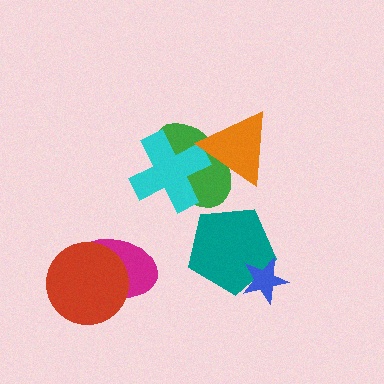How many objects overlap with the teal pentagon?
1 object overlaps with the teal pentagon.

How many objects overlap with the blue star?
1 object overlaps with the blue star.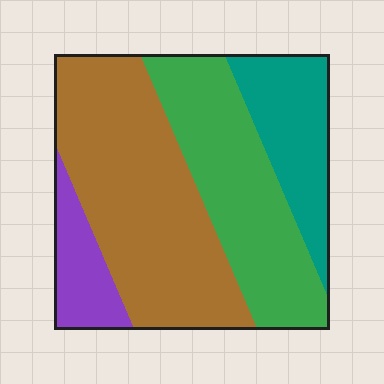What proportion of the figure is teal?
Teal takes up about one sixth (1/6) of the figure.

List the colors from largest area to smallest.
From largest to smallest: brown, green, teal, purple.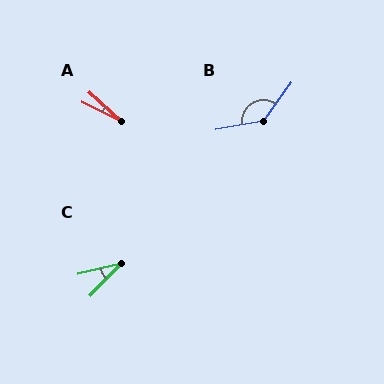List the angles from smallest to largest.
A (15°), C (32°), B (135°).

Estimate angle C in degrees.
Approximately 32 degrees.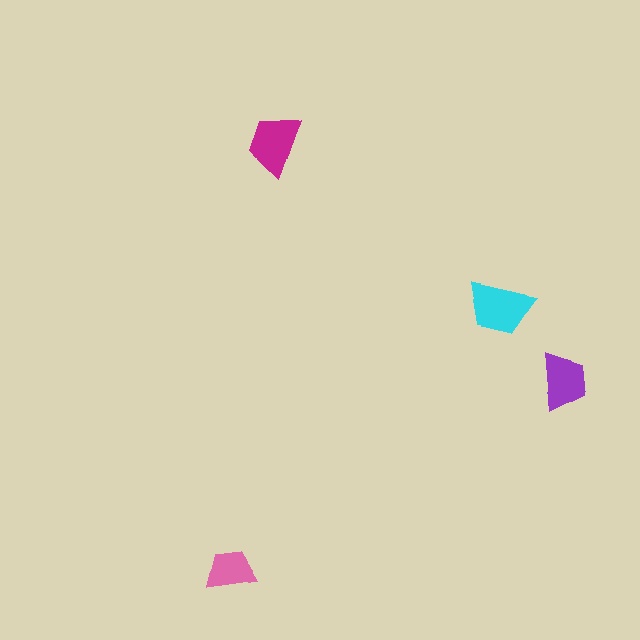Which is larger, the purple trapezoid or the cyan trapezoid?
The cyan one.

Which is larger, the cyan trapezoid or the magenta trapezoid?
The cyan one.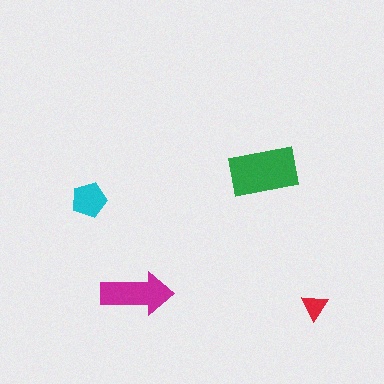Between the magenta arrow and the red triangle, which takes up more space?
The magenta arrow.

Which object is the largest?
The green rectangle.